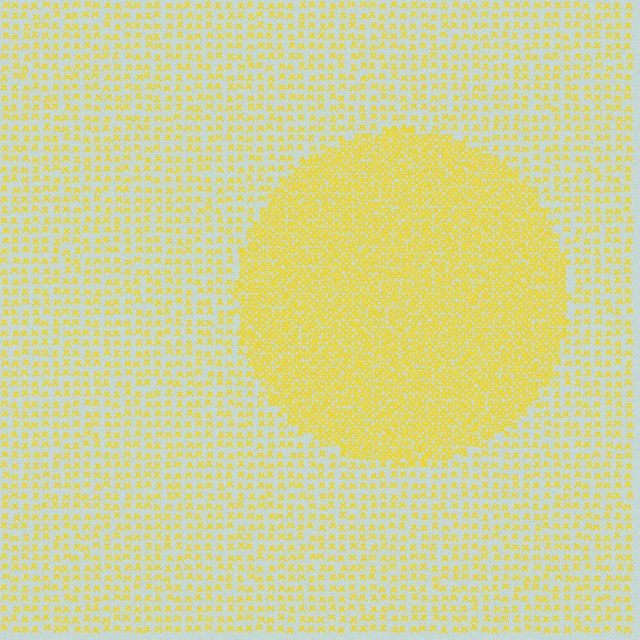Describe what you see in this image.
The image contains small yellow elements arranged at two different densities. A circle-shaped region is visible where the elements are more densely packed than the surrounding area.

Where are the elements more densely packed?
The elements are more densely packed inside the circle boundary.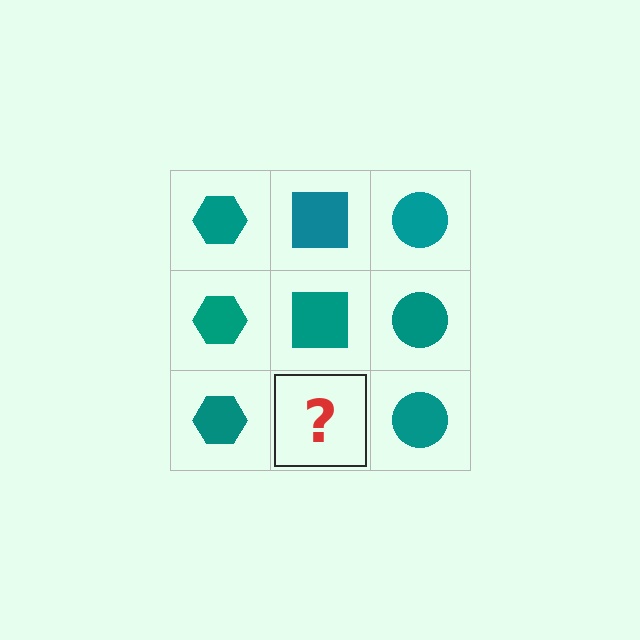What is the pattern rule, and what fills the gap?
The rule is that each column has a consistent shape. The gap should be filled with a teal square.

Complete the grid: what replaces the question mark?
The question mark should be replaced with a teal square.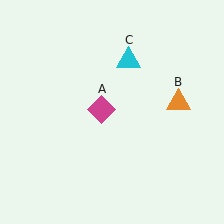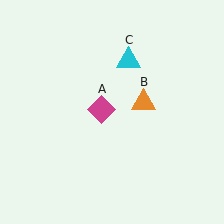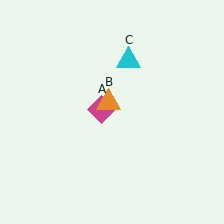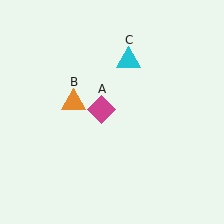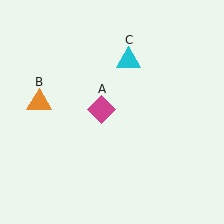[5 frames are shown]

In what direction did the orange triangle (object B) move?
The orange triangle (object B) moved left.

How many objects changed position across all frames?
1 object changed position: orange triangle (object B).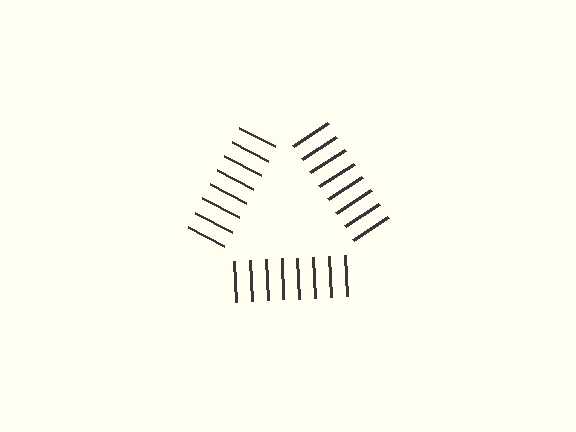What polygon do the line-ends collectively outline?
An illusory triangle — the line segments terminate on its edges but no continuous stroke is drawn.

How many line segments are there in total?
24 — 8 along each of the 3 edges.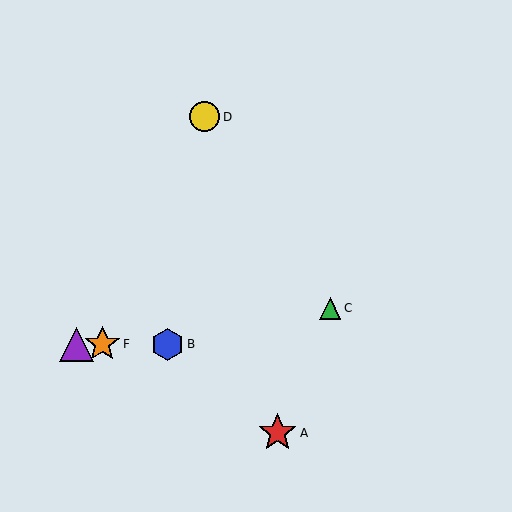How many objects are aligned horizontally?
3 objects (B, E, F) are aligned horizontally.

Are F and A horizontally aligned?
No, F is at y≈344 and A is at y≈433.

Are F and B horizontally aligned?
Yes, both are at y≈344.